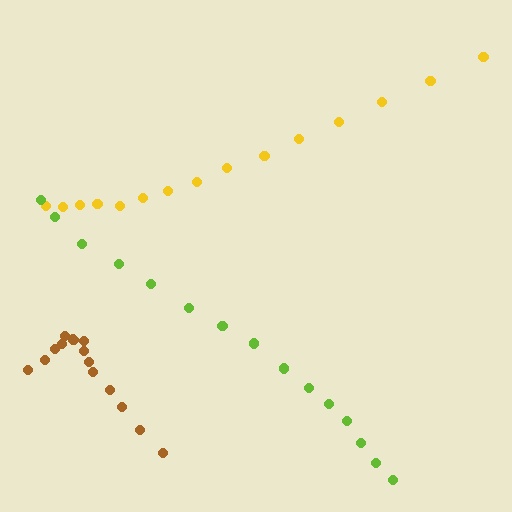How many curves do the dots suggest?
There are 3 distinct paths.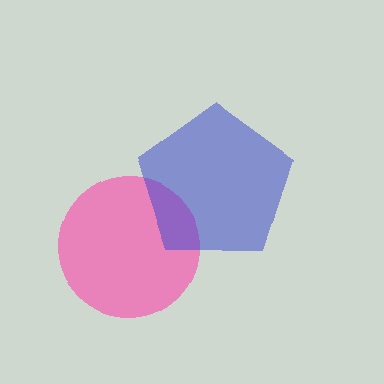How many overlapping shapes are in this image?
There are 2 overlapping shapes in the image.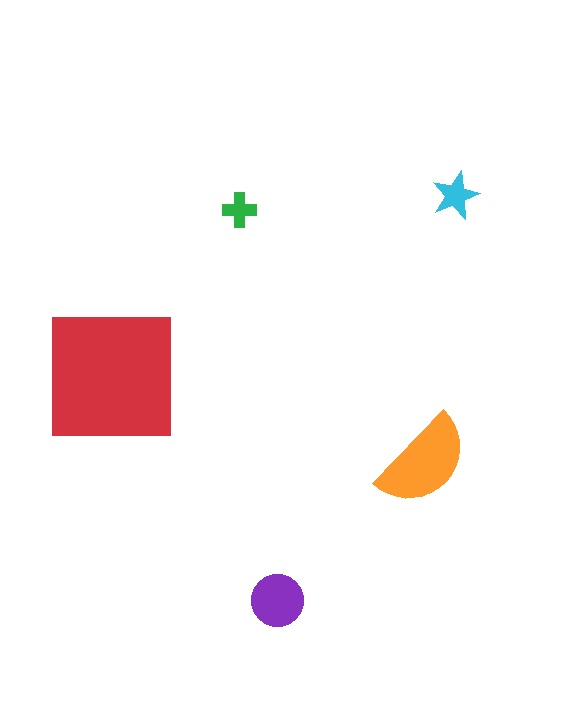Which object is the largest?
The red square.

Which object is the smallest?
The green cross.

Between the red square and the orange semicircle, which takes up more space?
The red square.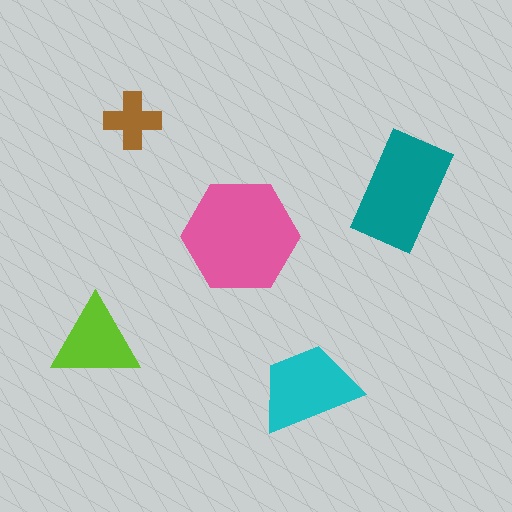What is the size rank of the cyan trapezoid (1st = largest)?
3rd.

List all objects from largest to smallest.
The pink hexagon, the teal rectangle, the cyan trapezoid, the lime triangle, the brown cross.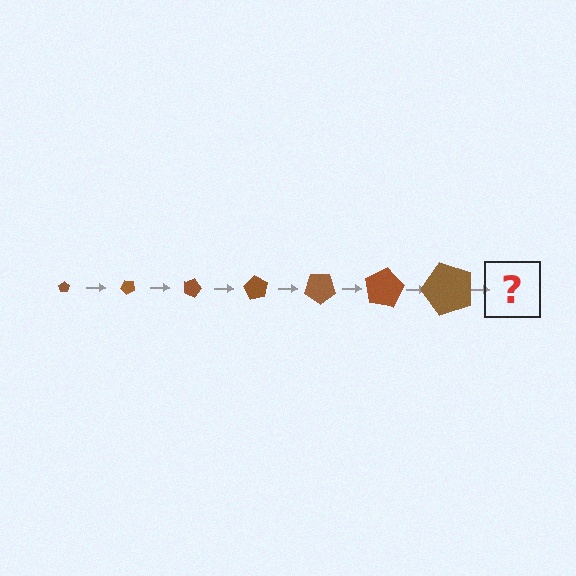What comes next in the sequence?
The next element should be a pentagon, larger than the previous one and rotated 315 degrees from the start.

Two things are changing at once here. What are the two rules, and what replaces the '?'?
The two rules are that the pentagon grows larger each step and it rotates 45 degrees each step. The '?' should be a pentagon, larger than the previous one and rotated 315 degrees from the start.